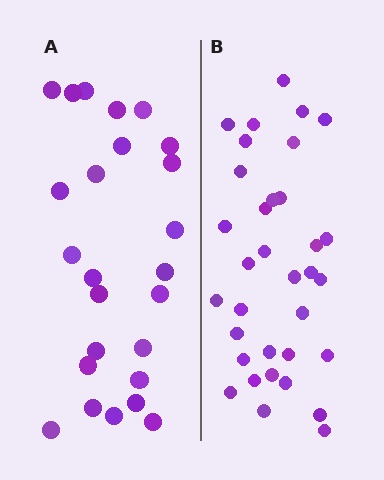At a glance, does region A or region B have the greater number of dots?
Region B (the right region) has more dots.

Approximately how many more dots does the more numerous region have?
Region B has roughly 8 or so more dots than region A.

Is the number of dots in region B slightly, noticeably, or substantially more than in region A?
Region B has noticeably more, but not dramatically so. The ratio is roughly 1.4 to 1.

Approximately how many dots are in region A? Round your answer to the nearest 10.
About 20 dots. (The exact count is 25, which rounds to 20.)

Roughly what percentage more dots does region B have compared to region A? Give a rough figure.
About 35% more.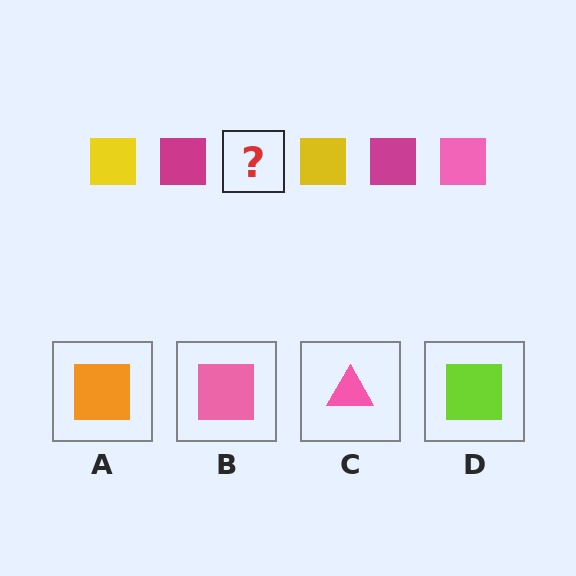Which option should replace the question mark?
Option B.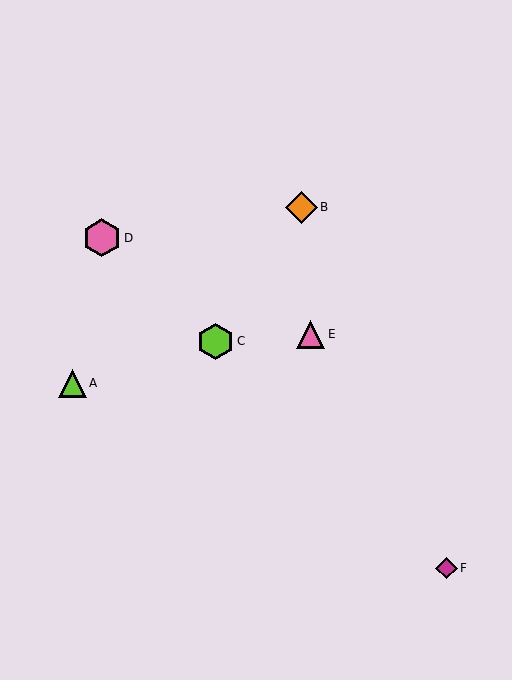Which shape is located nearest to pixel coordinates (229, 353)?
The lime hexagon (labeled C) at (215, 341) is nearest to that location.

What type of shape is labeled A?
Shape A is a lime triangle.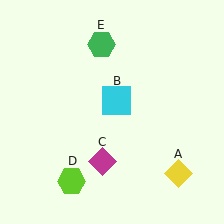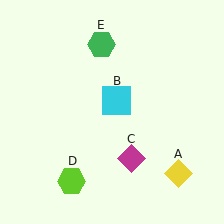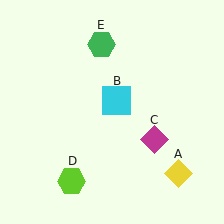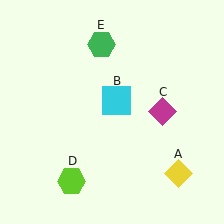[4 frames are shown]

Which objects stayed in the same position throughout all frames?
Yellow diamond (object A) and cyan square (object B) and lime hexagon (object D) and green hexagon (object E) remained stationary.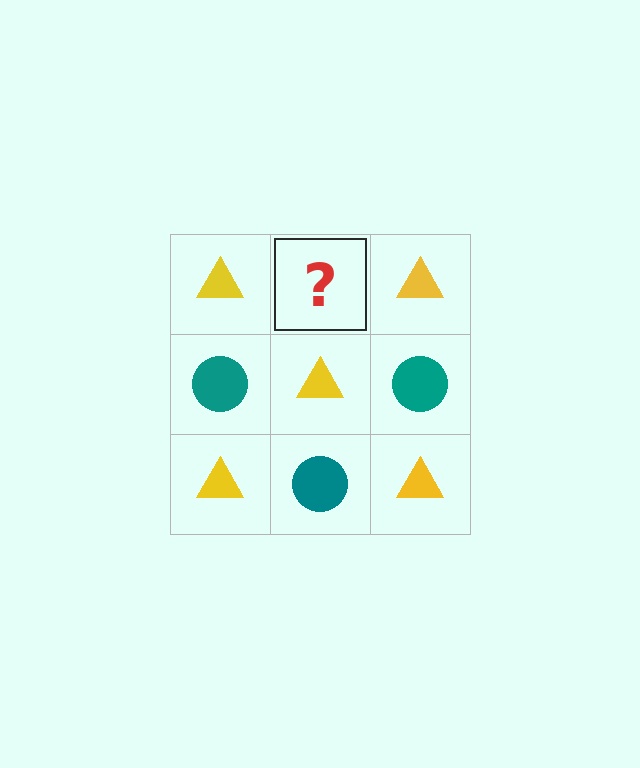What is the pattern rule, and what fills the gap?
The rule is that it alternates yellow triangle and teal circle in a checkerboard pattern. The gap should be filled with a teal circle.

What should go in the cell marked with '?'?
The missing cell should contain a teal circle.